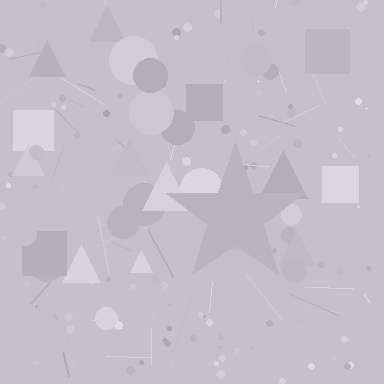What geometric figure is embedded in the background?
A star is embedded in the background.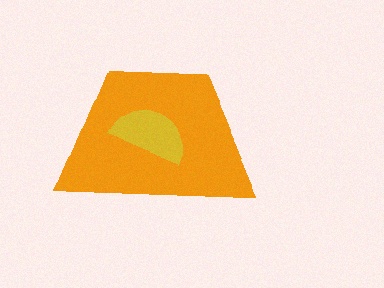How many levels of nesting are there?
2.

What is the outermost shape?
The orange trapezoid.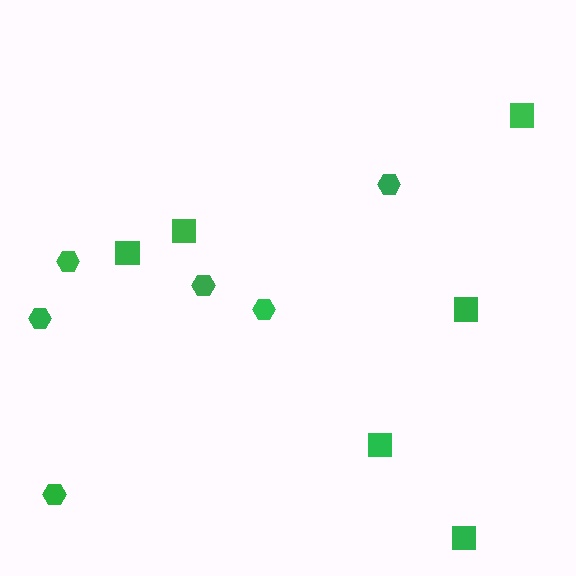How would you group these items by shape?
There are 2 groups: one group of squares (6) and one group of hexagons (6).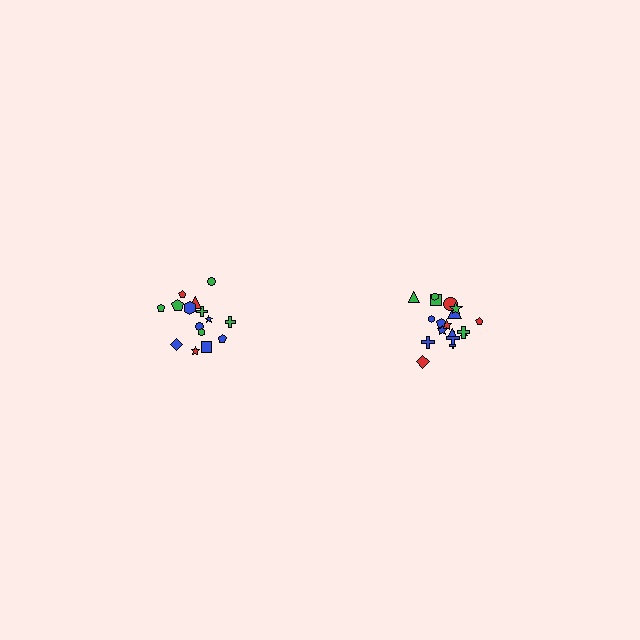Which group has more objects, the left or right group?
The right group.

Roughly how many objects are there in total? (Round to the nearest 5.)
Roughly 35 objects in total.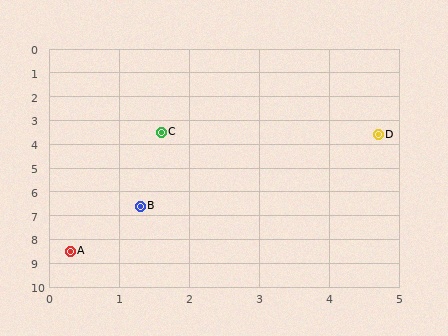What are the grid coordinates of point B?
Point B is at approximately (1.3, 6.6).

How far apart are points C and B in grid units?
Points C and B are about 3.1 grid units apart.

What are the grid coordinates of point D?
Point D is at approximately (4.7, 3.6).